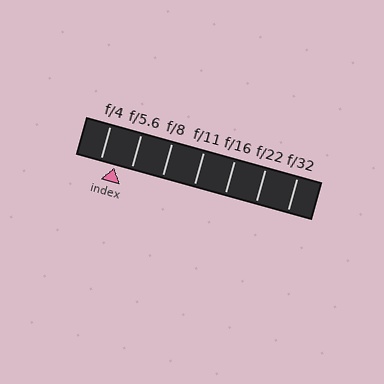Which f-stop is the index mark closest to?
The index mark is closest to f/4.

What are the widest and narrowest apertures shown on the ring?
The widest aperture shown is f/4 and the narrowest is f/32.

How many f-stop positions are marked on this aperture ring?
There are 7 f-stop positions marked.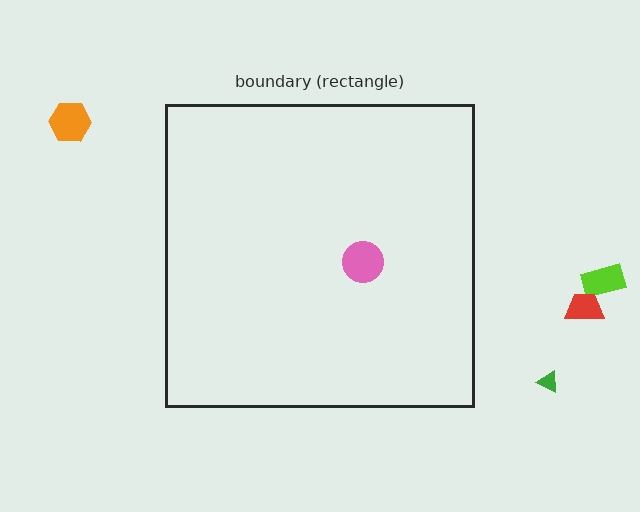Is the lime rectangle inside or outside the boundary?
Outside.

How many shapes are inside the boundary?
1 inside, 4 outside.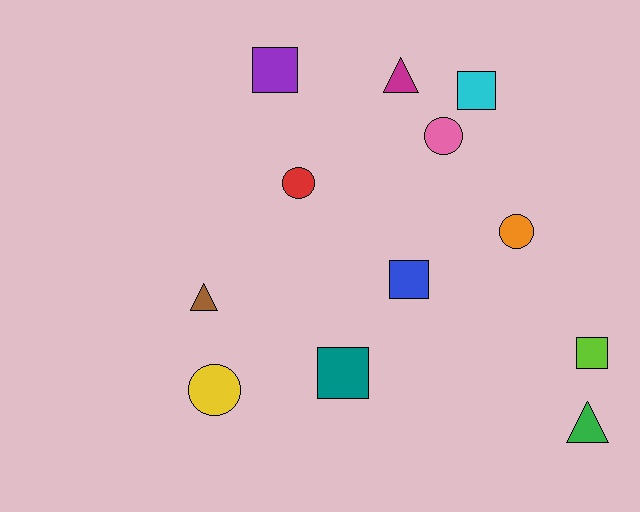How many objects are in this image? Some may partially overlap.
There are 12 objects.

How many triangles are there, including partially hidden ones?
There are 3 triangles.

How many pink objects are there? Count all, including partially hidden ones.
There is 1 pink object.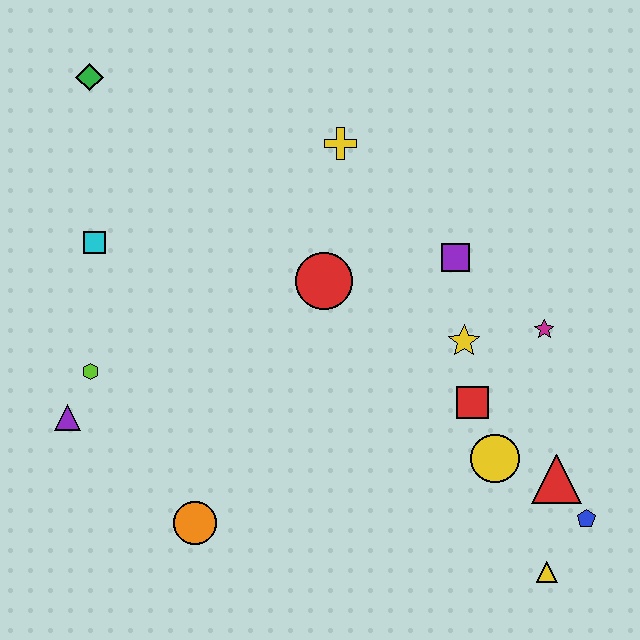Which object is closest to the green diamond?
The cyan square is closest to the green diamond.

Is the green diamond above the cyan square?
Yes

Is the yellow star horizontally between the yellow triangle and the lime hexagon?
Yes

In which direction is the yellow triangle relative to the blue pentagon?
The yellow triangle is below the blue pentagon.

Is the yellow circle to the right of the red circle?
Yes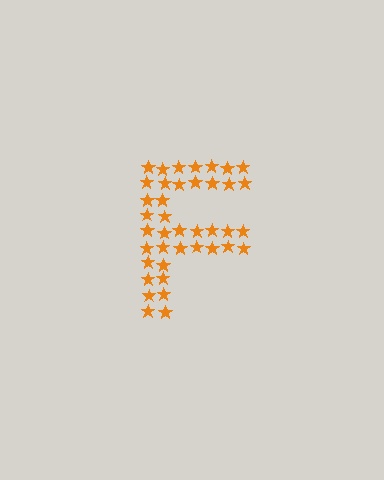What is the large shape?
The large shape is the letter F.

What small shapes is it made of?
It is made of small stars.